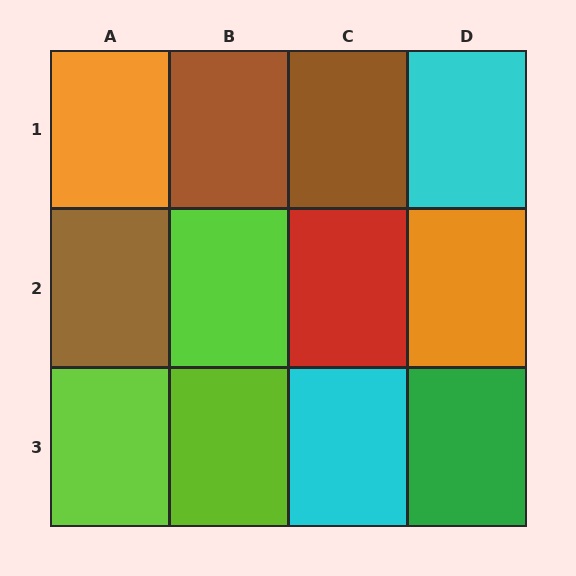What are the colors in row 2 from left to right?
Brown, lime, red, orange.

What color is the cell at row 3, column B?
Lime.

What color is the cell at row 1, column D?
Cyan.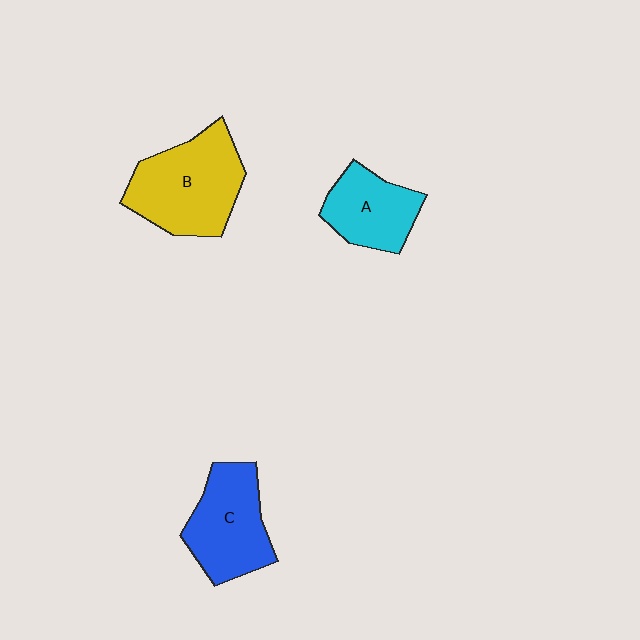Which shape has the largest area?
Shape B (yellow).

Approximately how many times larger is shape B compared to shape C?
Approximately 1.2 times.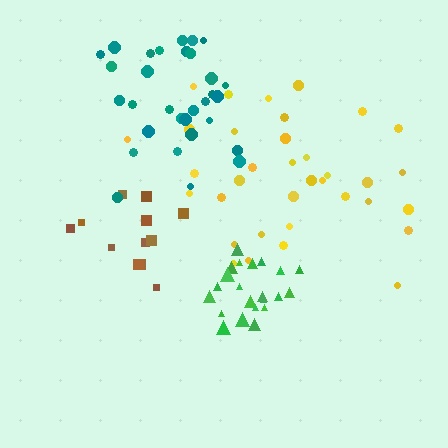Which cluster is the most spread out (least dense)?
Yellow.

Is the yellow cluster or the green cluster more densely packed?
Green.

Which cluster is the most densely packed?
Green.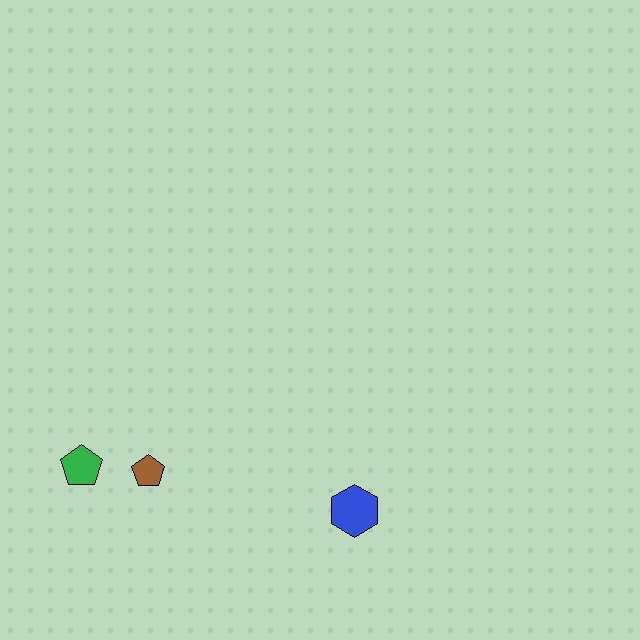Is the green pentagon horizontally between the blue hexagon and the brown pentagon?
No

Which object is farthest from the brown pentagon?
The blue hexagon is farthest from the brown pentagon.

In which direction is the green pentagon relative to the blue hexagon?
The green pentagon is to the left of the blue hexagon.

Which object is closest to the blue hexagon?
The brown pentagon is closest to the blue hexagon.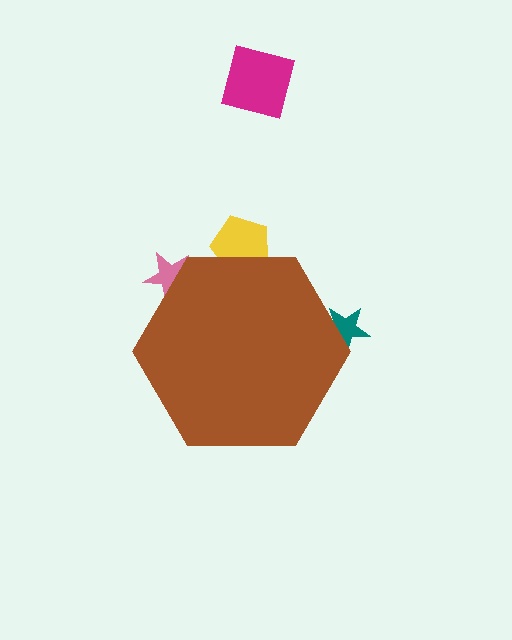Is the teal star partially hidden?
Yes, the teal star is partially hidden behind the brown hexagon.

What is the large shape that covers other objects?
A brown hexagon.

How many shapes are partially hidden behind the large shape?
3 shapes are partially hidden.